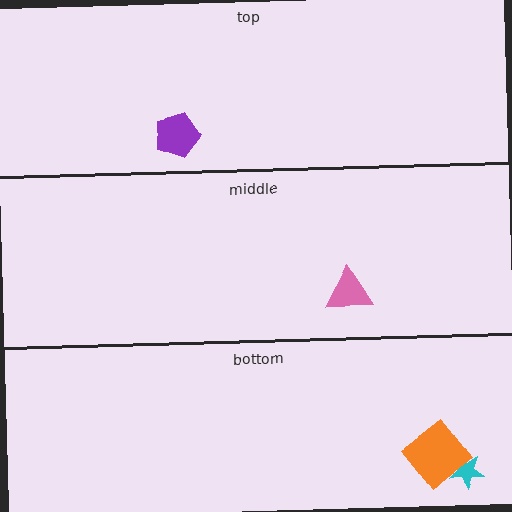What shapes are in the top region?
The purple pentagon.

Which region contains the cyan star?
The bottom region.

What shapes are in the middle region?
The pink triangle.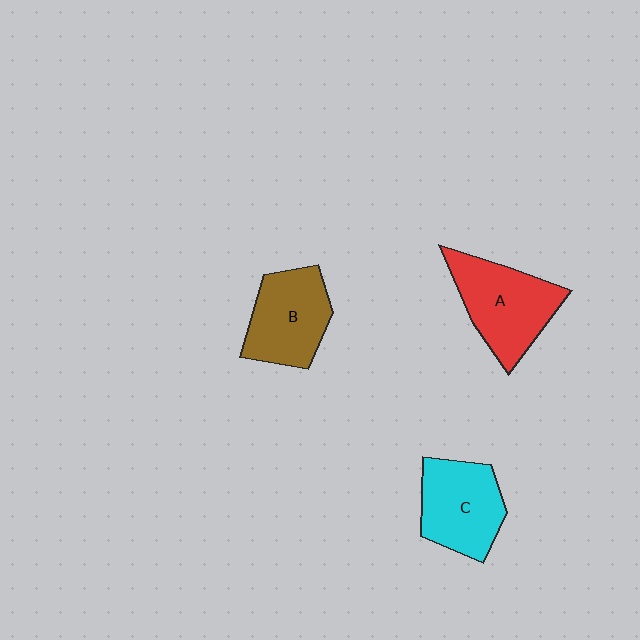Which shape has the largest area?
Shape A (red).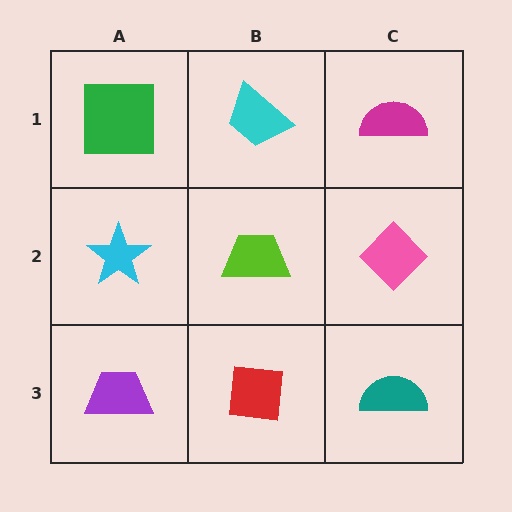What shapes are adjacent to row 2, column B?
A cyan trapezoid (row 1, column B), a red square (row 3, column B), a cyan star (row 2, column A), a pink diamond (row 2, column C).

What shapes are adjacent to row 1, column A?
A cyan star (row 2, column A), a cyan trapezoid (row 1, column B).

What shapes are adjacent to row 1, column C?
A pink diamond (row 2, column C), a cyan trapezoid (row 1, column B).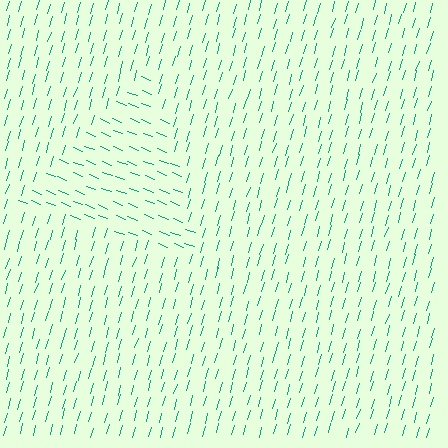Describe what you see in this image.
The image is filled with small teal line segments. A triangle region in the image has lines oriented differently from the surrounding lines, creating a visible texture boundary.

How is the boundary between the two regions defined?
The boundary is defined purely by a change in line orientation (approximately 84 degrees difference). All lines are the same color and thickness.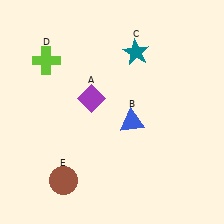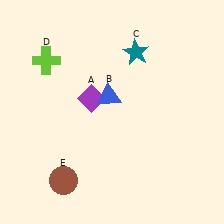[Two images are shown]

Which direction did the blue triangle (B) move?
The blue triangle (B) moved up.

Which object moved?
The blue triangle (B) moved up.